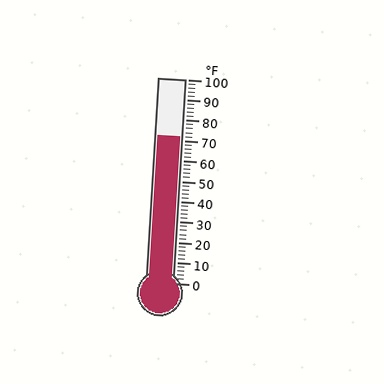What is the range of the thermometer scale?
The thermometer scale ranges from 0°F to 100°F.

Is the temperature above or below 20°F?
The temperature is above 20°F.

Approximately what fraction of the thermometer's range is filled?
The thermometer is filled to approximately 70% of its range.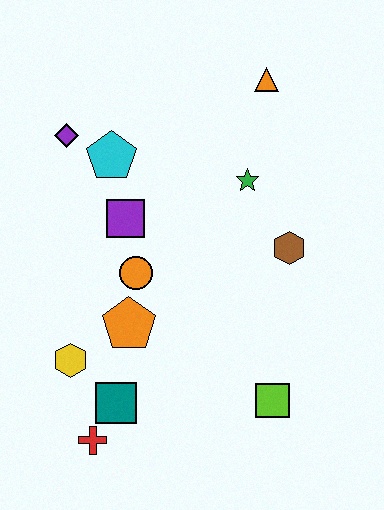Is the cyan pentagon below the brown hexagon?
No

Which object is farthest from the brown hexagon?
The red cross is farthest from the brown hexagon.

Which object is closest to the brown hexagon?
The green star is closest to the brown hexagon.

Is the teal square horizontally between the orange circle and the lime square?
No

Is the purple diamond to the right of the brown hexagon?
No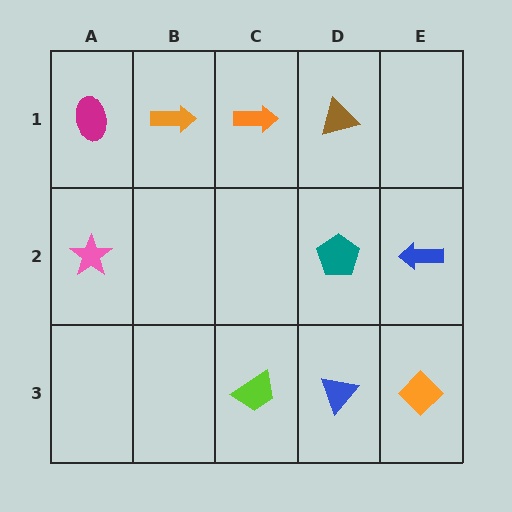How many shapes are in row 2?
3 shapes.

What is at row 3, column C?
A lime trapezoid.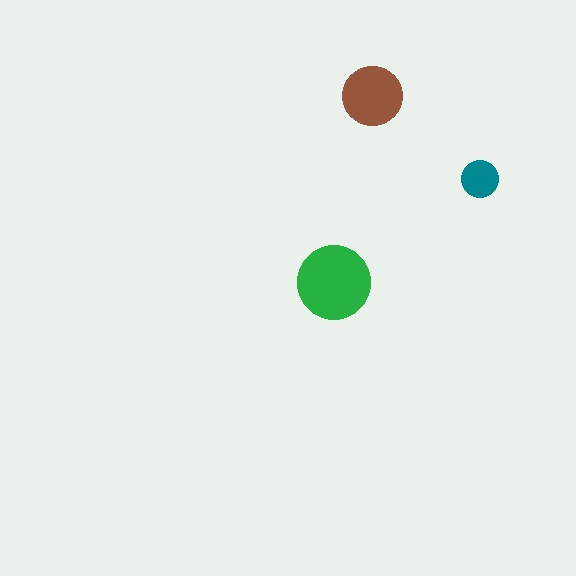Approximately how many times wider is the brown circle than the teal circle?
About 1.5 times wider.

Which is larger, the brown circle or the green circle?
The green one.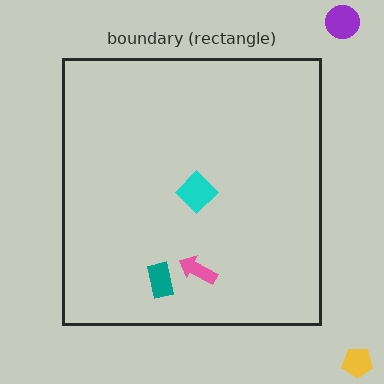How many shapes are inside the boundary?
3 inside, 2 outside.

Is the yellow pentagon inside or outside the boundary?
Outside.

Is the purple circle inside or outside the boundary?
Outside.